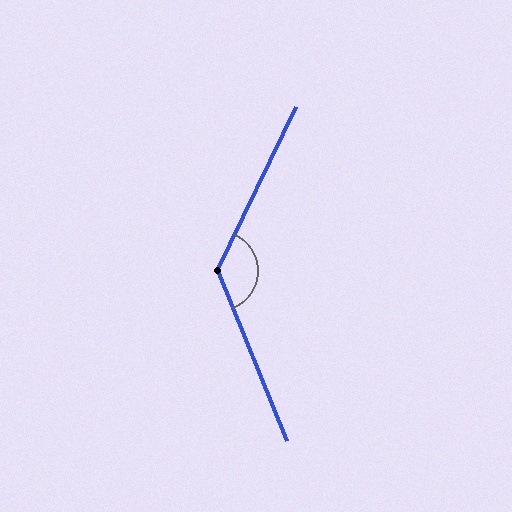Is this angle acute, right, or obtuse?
It is obtuse.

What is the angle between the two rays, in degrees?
Approximately 132 degrees.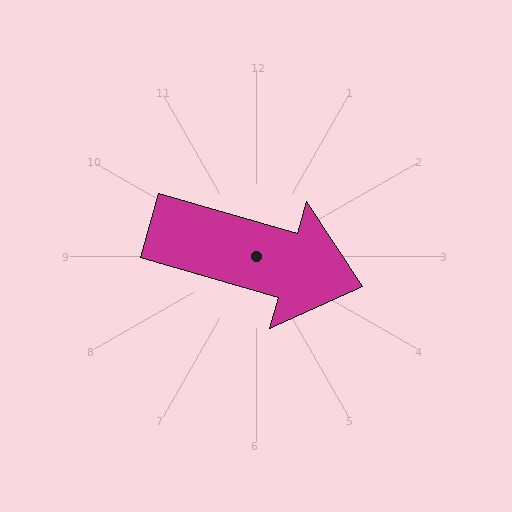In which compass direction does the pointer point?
East.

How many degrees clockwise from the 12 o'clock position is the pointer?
Approximately 106 degrees.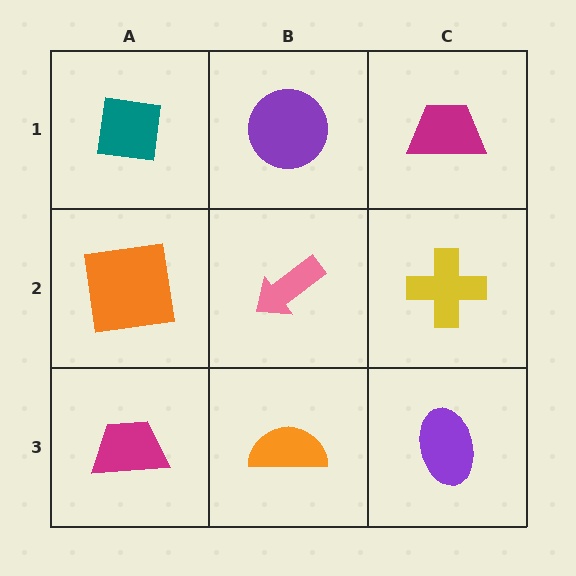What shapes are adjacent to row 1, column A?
An orange square (row 2, column A), a purple circle (row 1, column B).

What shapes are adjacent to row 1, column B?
A pink arrow (row 2, column B), a teal square (row 1, column A), a magenta trapezoid (row 1, column C).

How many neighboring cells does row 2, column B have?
4.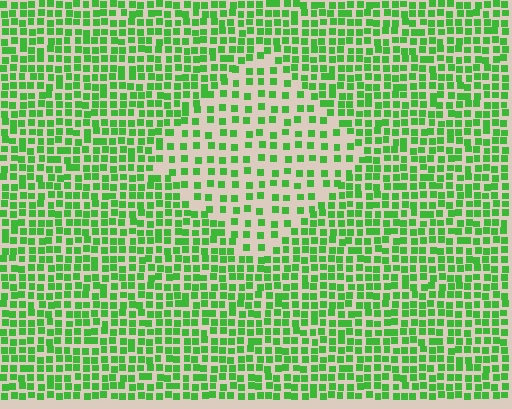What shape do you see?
I see a diamond.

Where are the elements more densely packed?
The elements are more densely packed outside the diamond boundary.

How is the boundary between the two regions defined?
The boundary is defined by a change in element density (approximately 2.0x ratio). All elements are the same color, size, and shape.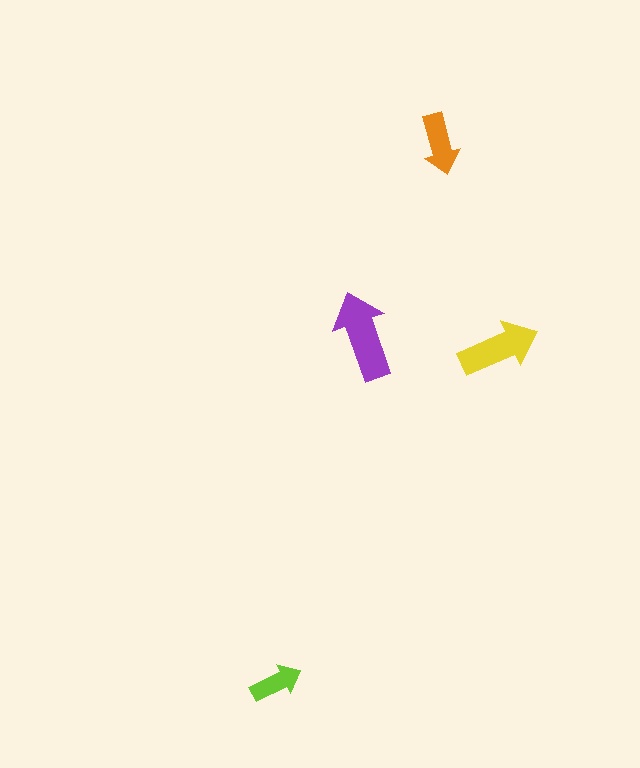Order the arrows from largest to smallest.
the purple one, the yellow one, the orange one, the lime one.